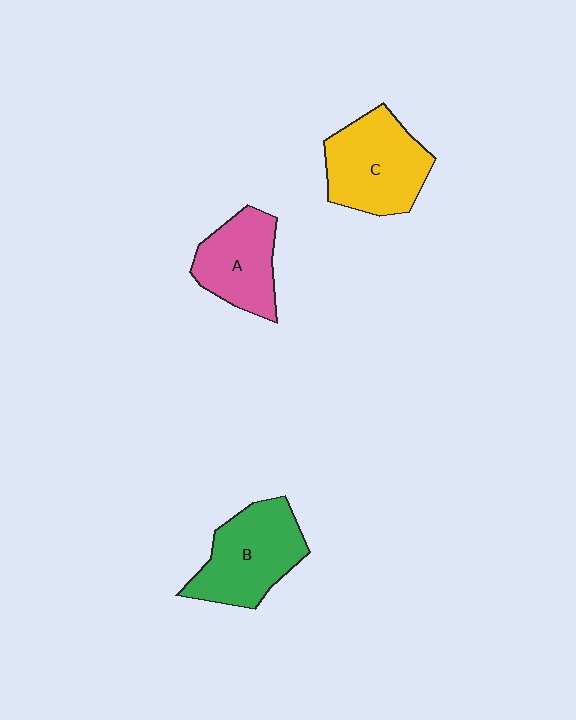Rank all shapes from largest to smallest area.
From largest to smallest: C (yellow), B (green), A (pink).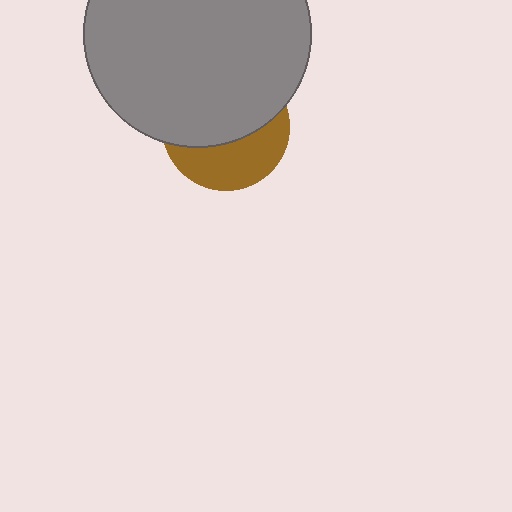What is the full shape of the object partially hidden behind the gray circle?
The partially hidden object is a brown circle.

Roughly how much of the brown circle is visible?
A small part of it is visible (roughly 40%).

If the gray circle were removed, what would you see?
You would see the complete brown circle.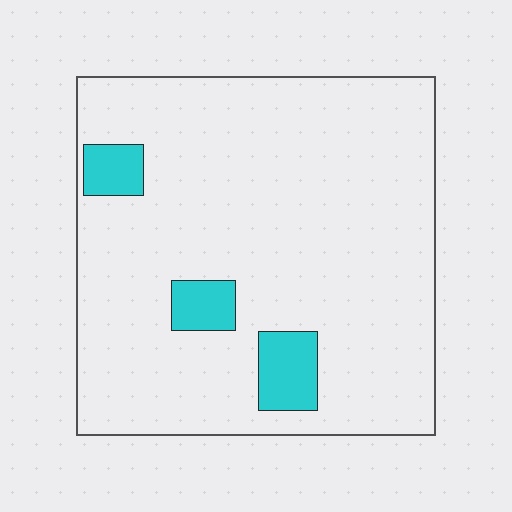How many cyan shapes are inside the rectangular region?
3.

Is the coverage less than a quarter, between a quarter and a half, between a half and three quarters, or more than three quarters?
Less than a quarter.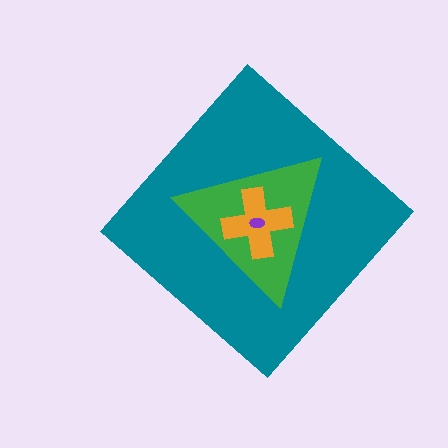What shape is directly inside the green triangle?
The orange cross.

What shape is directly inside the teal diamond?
The green triangle.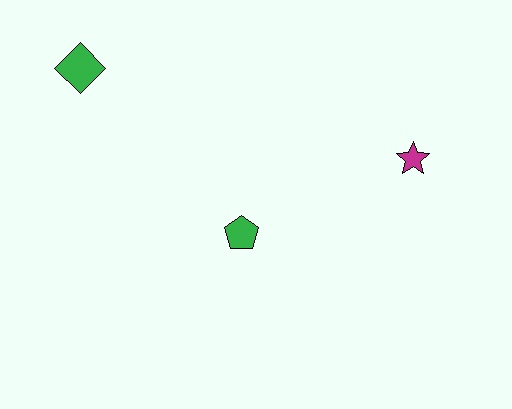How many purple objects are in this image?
There are no purple objects.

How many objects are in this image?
There are 3 objects.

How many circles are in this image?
There are no circles.